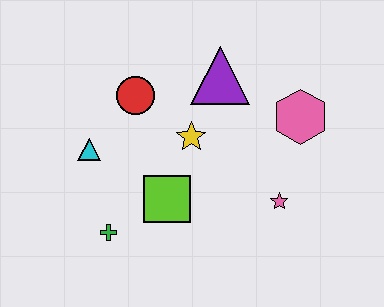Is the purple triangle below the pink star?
No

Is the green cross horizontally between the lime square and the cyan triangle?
Yes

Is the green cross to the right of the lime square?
No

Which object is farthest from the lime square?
The pink hexagon is farthest from the lime square.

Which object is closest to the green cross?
The lime square is closest to the green cross.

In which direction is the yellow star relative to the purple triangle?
The yellow star is below the purple triangle.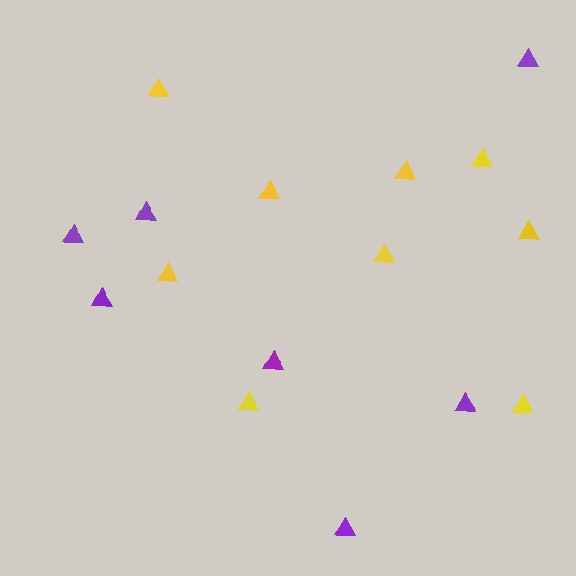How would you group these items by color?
There are 2 groups: one group of yellow triangles (9) and one group of purple triangles (7).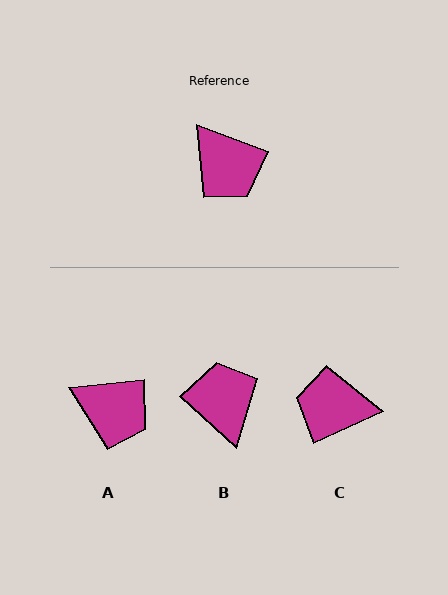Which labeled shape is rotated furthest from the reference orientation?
B, about 158 degrees away.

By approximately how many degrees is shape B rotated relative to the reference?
Approximately 158 degrees counter-clockwise.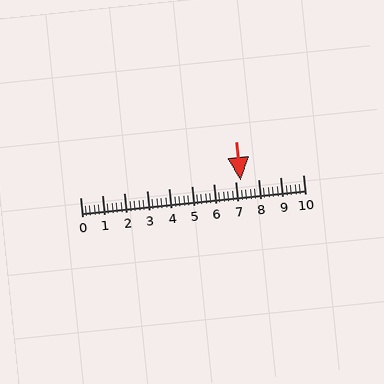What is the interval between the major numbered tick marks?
The major tick marks are spaced 1 units apart.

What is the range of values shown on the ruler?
The ruler shows values from 0 to 10.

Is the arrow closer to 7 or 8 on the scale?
The arrow is closer to 7.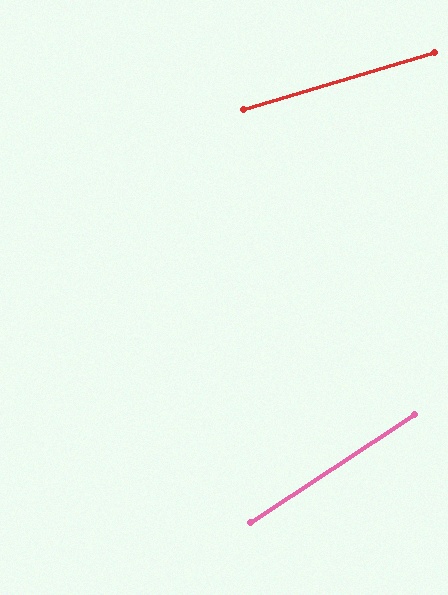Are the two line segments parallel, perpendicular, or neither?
Neither parallel nor perpendicular — they differ by about 17°.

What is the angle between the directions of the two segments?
Approximately 17 degrees.